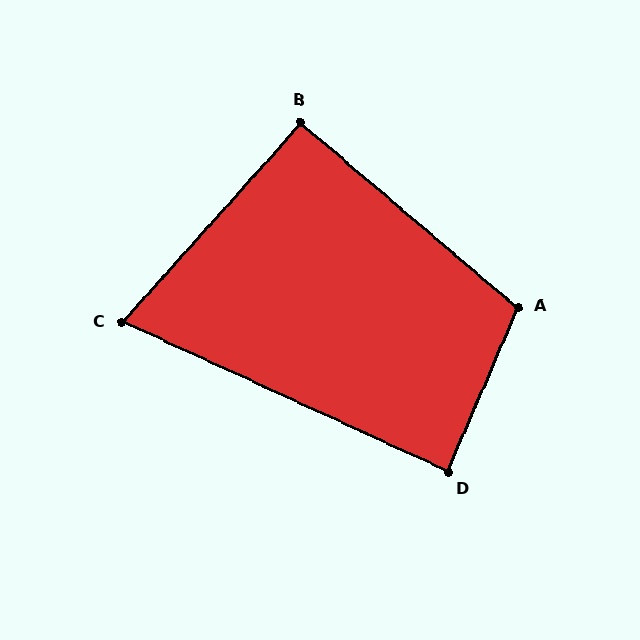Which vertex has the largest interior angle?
A, at approximately 107 degrees.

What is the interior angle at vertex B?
Approximately 91 degrees (approximately right).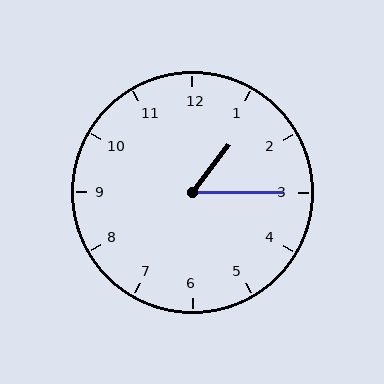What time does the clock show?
1:15.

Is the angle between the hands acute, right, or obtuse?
It is acute.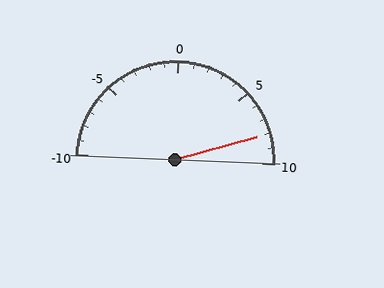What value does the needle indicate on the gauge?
The needle indicates approximately 8.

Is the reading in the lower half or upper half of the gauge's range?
The reading is in the upper half of the range (-10 to 10).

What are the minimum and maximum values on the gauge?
The gauge ranges from -10 to 10.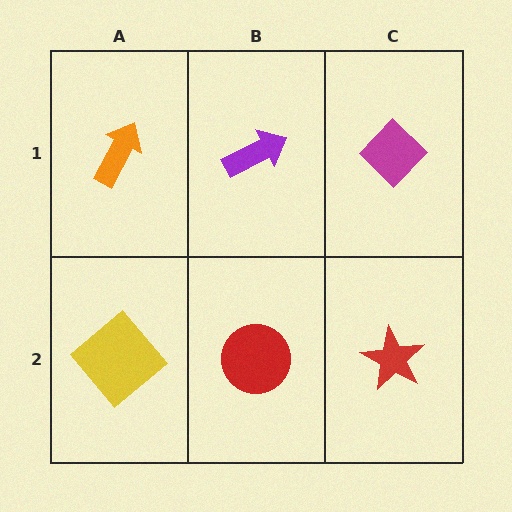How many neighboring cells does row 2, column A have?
2.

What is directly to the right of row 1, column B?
A magenta diamond.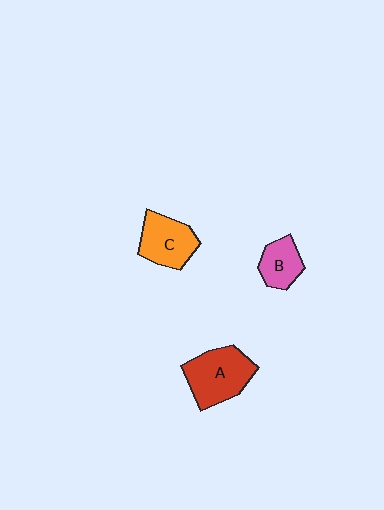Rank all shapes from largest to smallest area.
From largest to smallest: A (red), C (orange), B (pink).